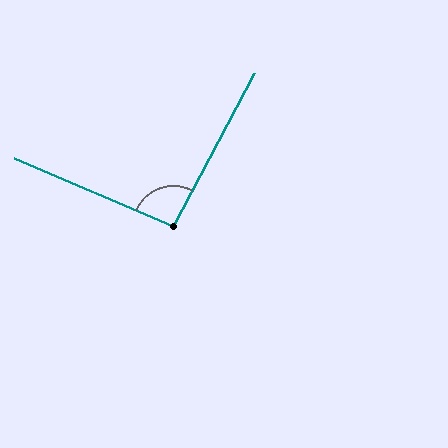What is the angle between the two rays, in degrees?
Approximately 95 degrees.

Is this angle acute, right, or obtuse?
It is approximately a right angle.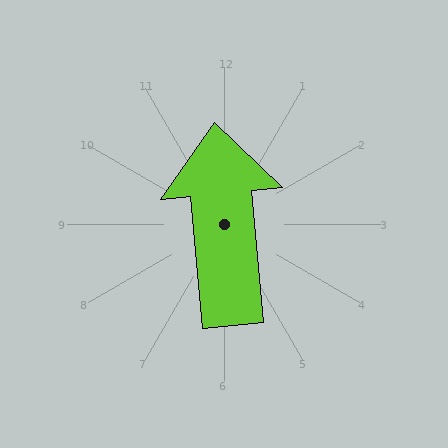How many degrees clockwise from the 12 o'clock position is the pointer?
Approximately 355 degrees.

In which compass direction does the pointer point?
North.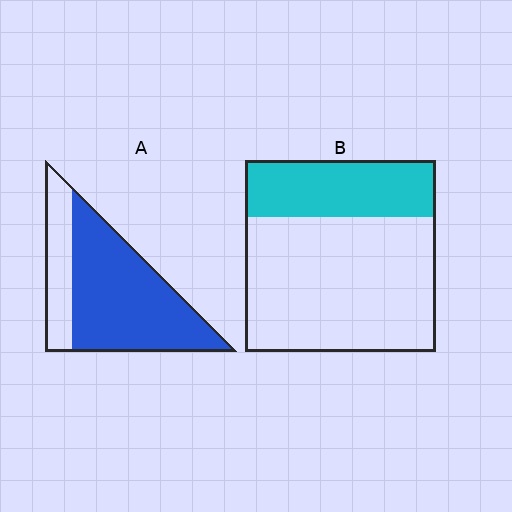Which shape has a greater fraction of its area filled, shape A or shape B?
Shape A.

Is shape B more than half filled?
No.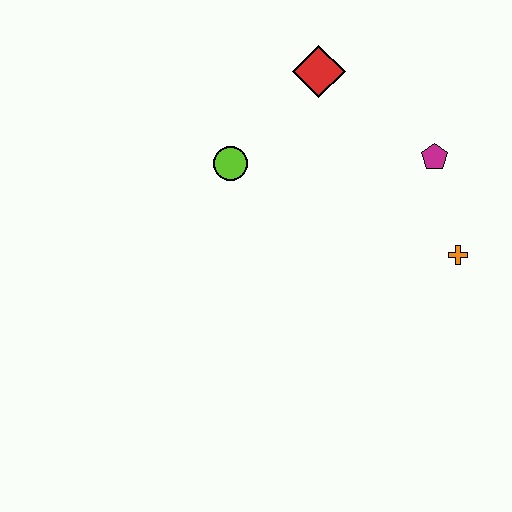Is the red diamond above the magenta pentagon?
Yes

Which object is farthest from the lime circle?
The orange cross is farthest from the lime circle.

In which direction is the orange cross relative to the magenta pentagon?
The orange cross is below the magenta pentagon.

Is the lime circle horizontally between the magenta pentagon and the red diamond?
No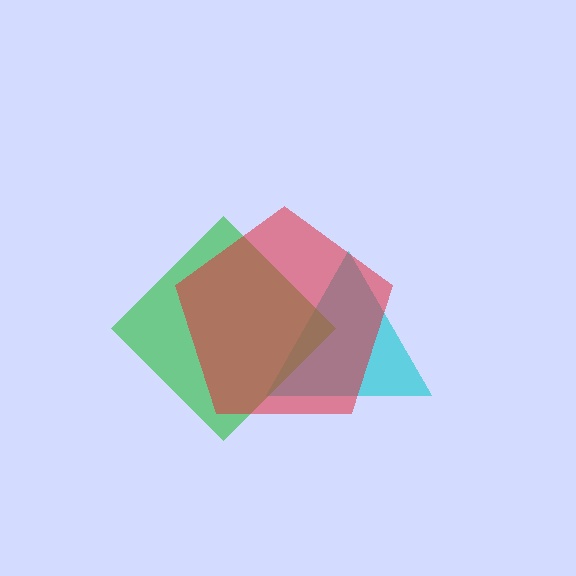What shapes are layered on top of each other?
The layered shapes are: a cyan triangle, a green diamond, a red pentagon.